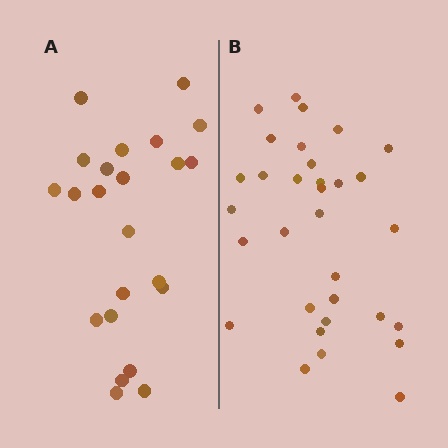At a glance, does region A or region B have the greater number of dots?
Region B (the right region) has more dots.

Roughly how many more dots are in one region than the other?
Region B has roughly 8 or so more dots than region A.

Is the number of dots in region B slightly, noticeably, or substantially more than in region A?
Region B has noticeably more, but not dramatically so. The ratio is roughly 1.4 to 1.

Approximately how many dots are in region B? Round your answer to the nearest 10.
About 30 dots. (The exact count is 32, which rounds to 30.)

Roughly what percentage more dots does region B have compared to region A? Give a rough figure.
About 40% more.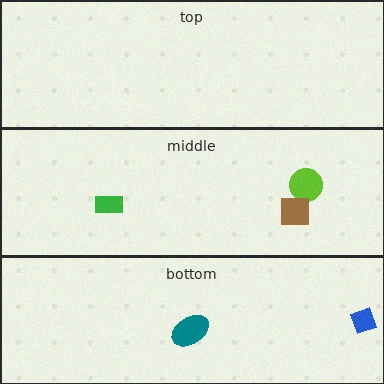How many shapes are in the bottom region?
2.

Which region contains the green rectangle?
The middle region.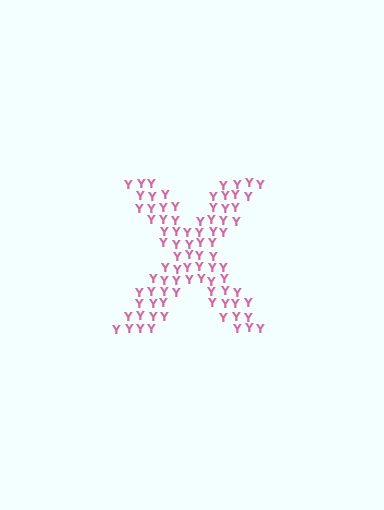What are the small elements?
The small elements are letter Y's.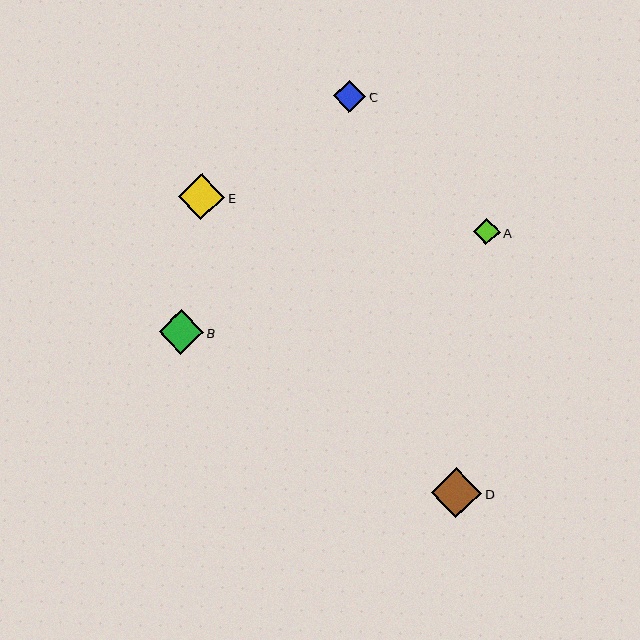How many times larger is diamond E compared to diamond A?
Diamond E is approximately 1.8 times the size of diamond A.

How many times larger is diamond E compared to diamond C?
Diamond E is approximately 1.4 times the size of diamond C.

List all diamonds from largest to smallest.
From largest to smallest: D, E, B, C, A.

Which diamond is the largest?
Diamond D is the largest with a size of approximately 50 pixels.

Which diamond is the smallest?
Diamond A is the smallest with a size of approximately 26 pixels.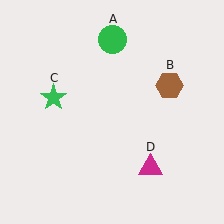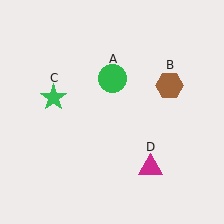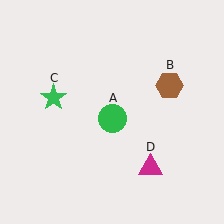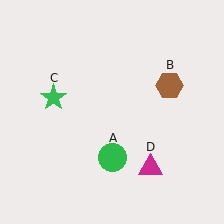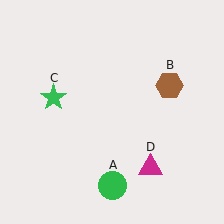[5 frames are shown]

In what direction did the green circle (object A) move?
The green circle (object A) moved down.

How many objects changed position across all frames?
1 object changed position: green circle (object A).